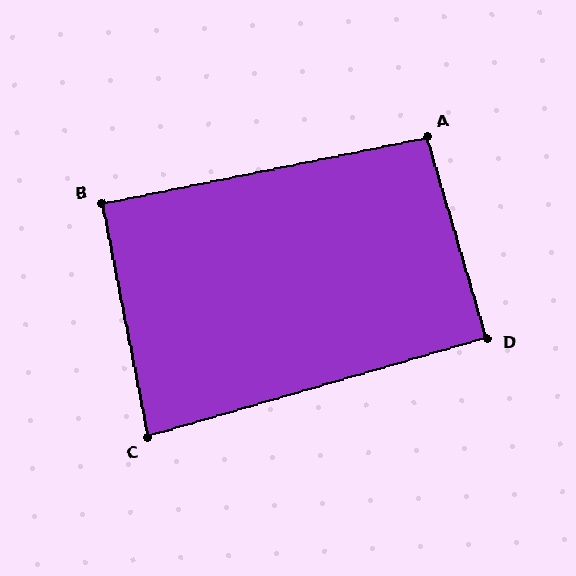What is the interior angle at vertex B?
Approximately 90 degrees (approximately right).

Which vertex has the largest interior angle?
A, at approximately 95 degrees.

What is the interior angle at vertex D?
Approximately 90 degrees (approximately right).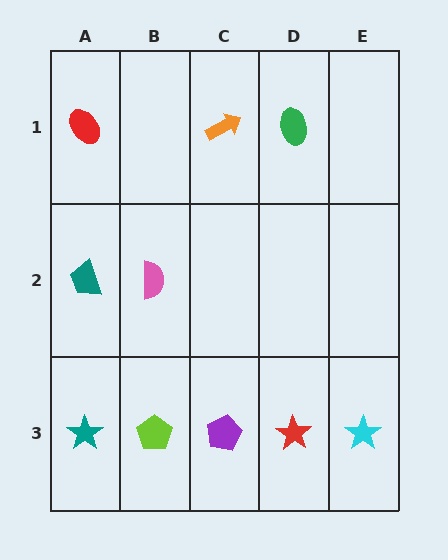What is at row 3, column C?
A purple pentagon.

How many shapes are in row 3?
5 shapes.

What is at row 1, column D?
A green ellipse.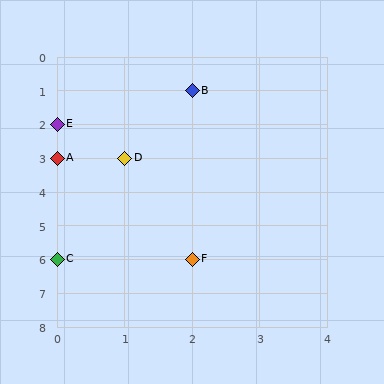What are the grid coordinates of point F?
Point F is at grid coordinates (2, 6).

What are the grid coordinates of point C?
Point C is at grid coordinates (0, 6).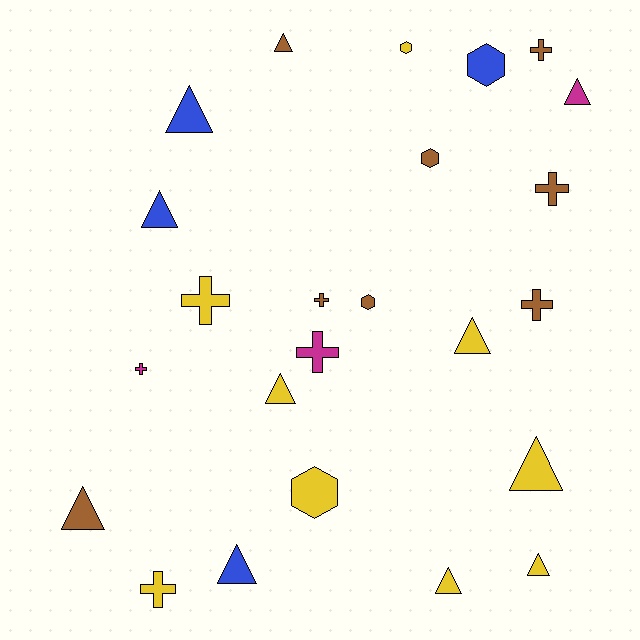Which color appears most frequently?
Yellow, with 9 objects.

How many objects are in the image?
There are 24 objects.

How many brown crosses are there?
There are 4 brown crosses.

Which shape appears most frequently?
Triangle, with 11 objects.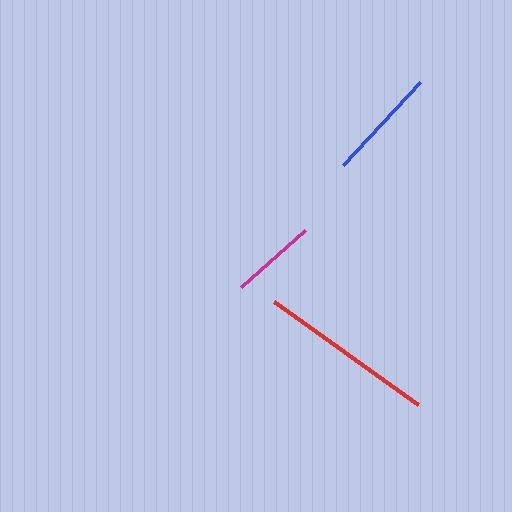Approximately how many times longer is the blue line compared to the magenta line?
The blue line is approximately 1.3 times the length of the magenta line.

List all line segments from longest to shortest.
From longest to shortest: red, blue, magenta.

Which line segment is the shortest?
The magenta line is the shortest at approximately 85 pixels.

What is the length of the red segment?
The red segment is approximately 178 pixels long.